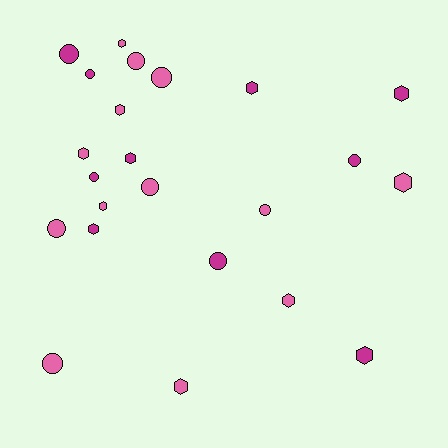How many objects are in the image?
There are 23 objects.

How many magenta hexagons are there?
There are 5 magenta hexagons.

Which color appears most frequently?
Pink, with 13 objects.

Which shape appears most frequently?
Hexagon, with 12 objects.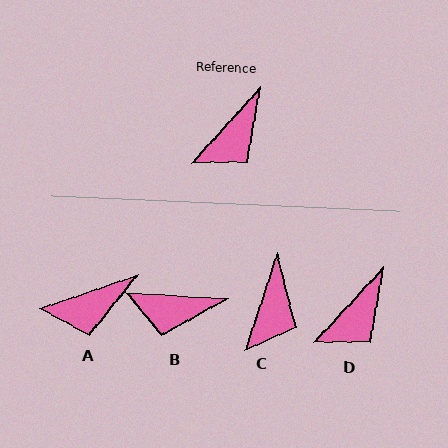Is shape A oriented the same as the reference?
No, it is off by about 29 degrees.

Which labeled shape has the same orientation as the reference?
D.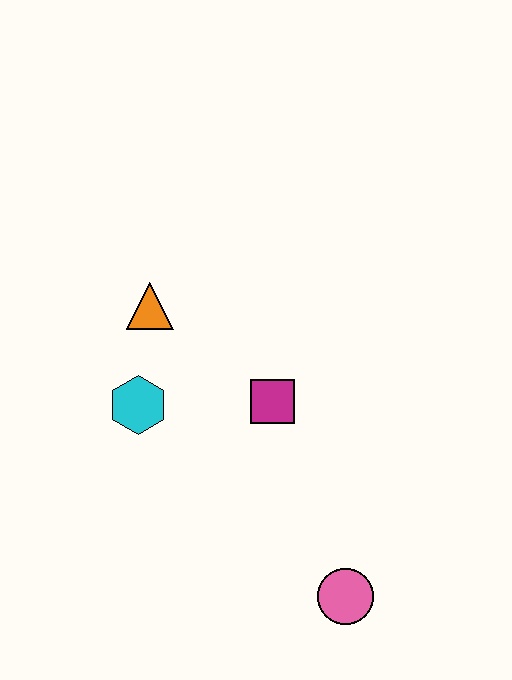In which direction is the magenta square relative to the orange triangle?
The magenta square is to the right of the orange triangle.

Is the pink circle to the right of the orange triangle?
Yes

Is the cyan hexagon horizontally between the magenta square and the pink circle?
No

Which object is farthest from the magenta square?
The pink circle is farthest from the magenta square.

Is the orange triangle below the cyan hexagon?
No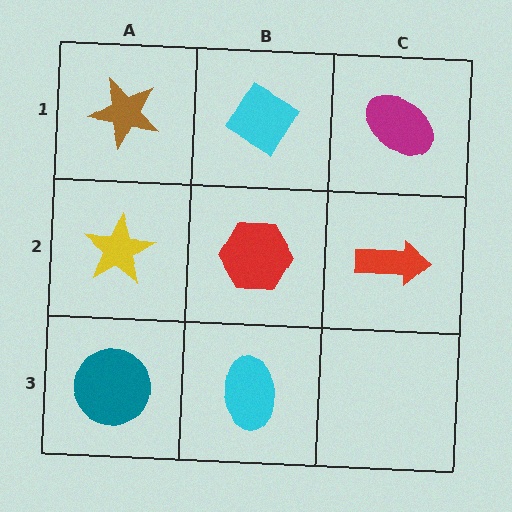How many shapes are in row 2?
3 shapes.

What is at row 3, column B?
A cyan ellipse.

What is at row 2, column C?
A red arrow.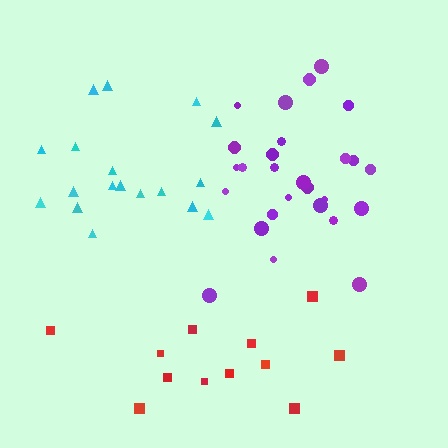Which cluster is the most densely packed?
Cyan.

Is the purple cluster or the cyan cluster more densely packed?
Cyan.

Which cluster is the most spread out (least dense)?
Red.